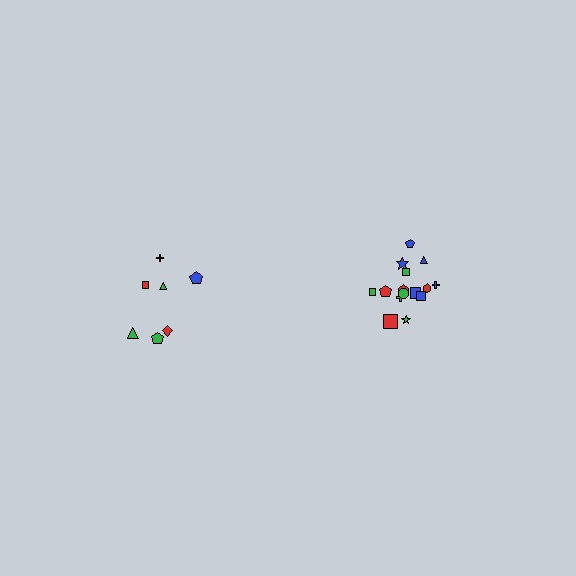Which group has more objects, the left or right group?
The right group.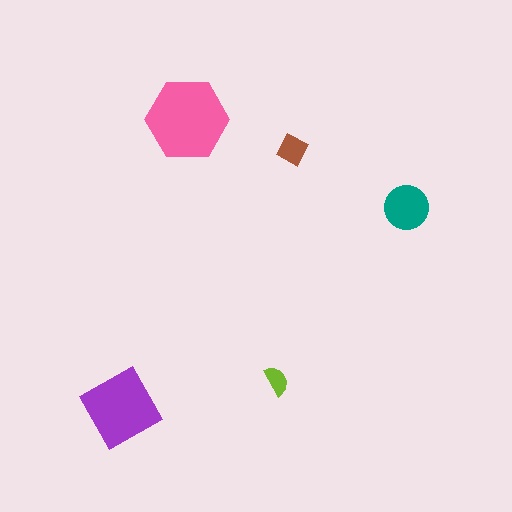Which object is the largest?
The pink hexagon.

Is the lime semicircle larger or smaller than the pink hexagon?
Smaller.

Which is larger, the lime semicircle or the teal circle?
The teal circle.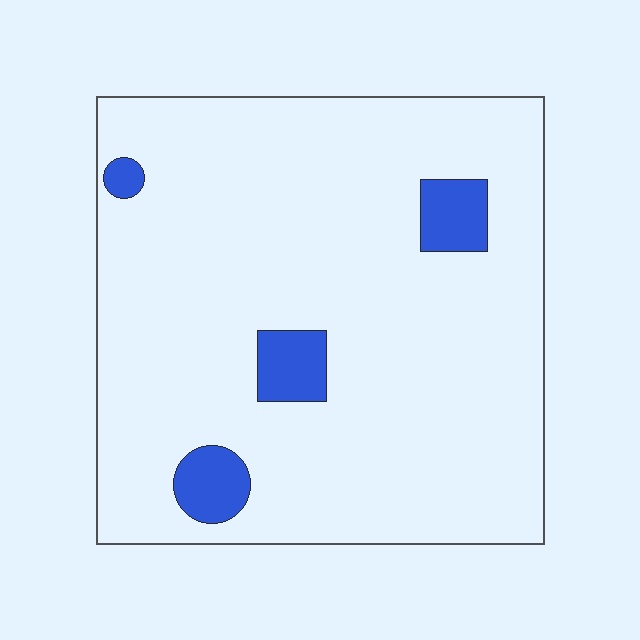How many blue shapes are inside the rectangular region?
4.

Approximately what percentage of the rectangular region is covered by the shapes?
Approximately 10%.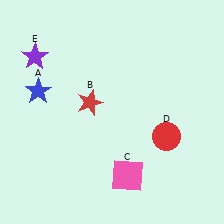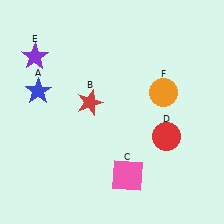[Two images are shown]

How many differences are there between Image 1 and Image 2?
There is 1 difference between the two images.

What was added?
An orange circle (F) was added in Image 2.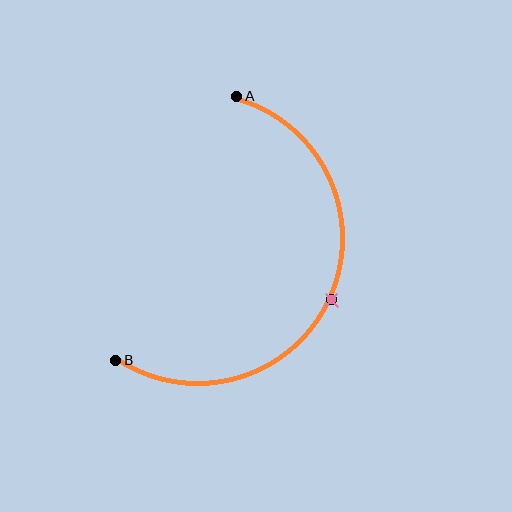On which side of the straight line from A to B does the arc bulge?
The arc bulges to the right of the straight line connecting A and B.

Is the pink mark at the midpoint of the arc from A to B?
Yes. The pink mark lies on the arc at equal arc-length from both A and B — it is the arc midpoint.